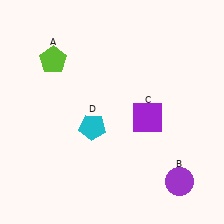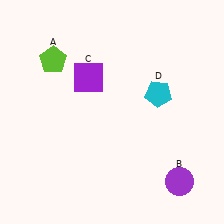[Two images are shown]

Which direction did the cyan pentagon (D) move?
The cyan pentagon (D) moved right.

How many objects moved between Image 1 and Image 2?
2 objects moved between the two images.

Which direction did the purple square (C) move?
The purple square (C) moved left.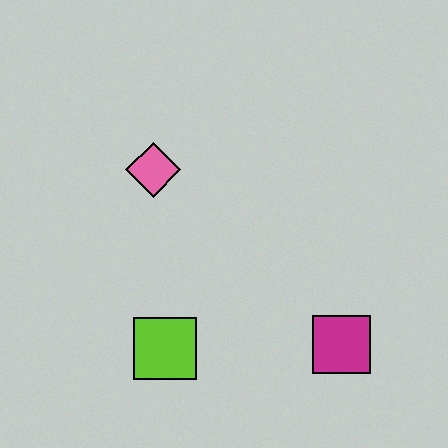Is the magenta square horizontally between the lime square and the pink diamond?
No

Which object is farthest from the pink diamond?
The magenta square is farthest from the pink diamond.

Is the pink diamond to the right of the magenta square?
No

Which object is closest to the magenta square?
The lime square is closest to the magenta square.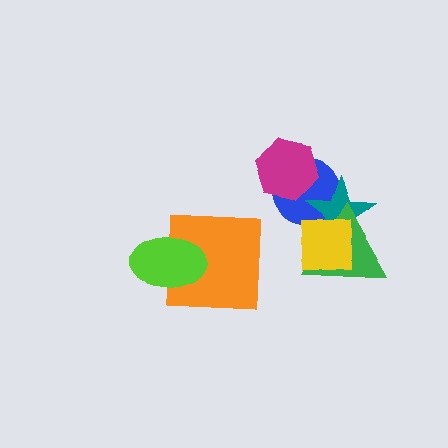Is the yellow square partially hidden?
No, no other shape covers it.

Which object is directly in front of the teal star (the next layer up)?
The green triangle is directly in front of the teal star.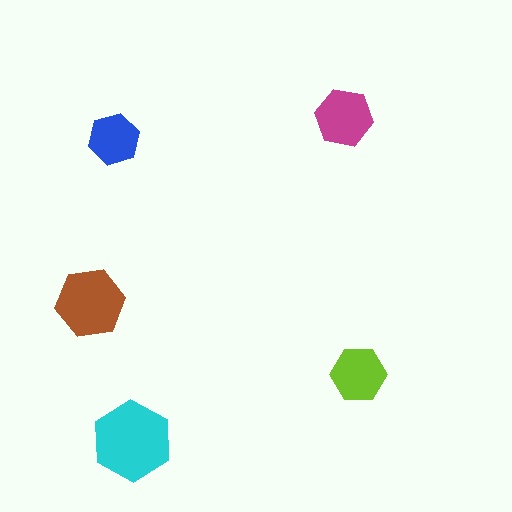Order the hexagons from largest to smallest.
the cyan one, the brown one, the magenta one, the lime one, the blue one.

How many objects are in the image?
There are 5 objects in the image.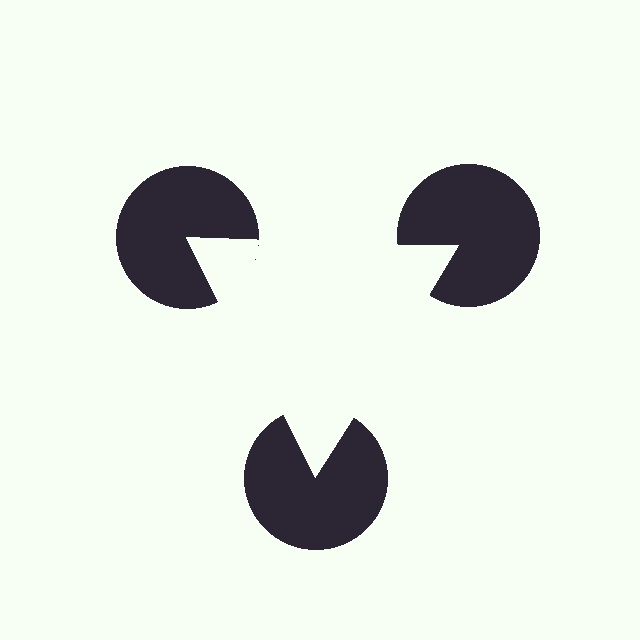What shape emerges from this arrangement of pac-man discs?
An illusory triangle — its edges are inferred from the aligned wedge cuts in the pac-man discs, not physically drawn.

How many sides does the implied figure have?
3 sides.